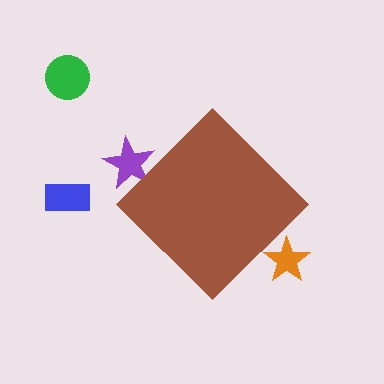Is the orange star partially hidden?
Yes, the orange star is partially hidden behind the brown diamond.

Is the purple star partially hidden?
Yes, the purple star is partially hidden behind the brown diamond.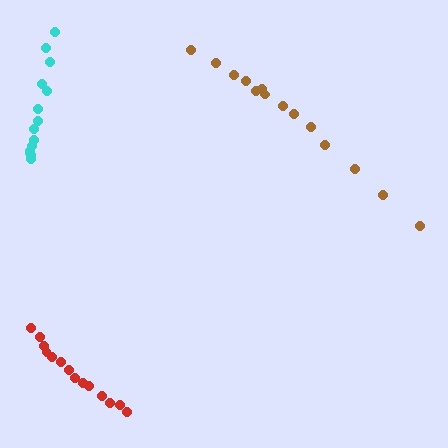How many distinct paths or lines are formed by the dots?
There are 3 distinct paths.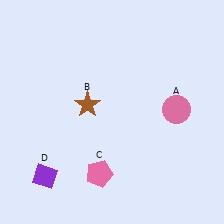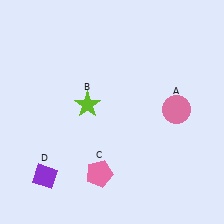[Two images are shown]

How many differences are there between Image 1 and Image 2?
There is 1 difference between the two images.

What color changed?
The star (B) changed from brown in Image 1 to lime in Image 2.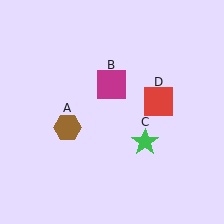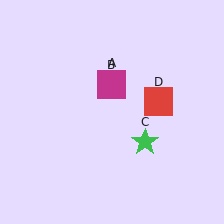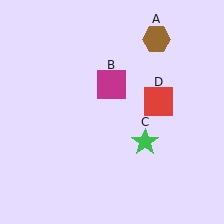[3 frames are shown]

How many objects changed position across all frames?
1 object changed position: brown hexagon (object A).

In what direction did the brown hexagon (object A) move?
The brown hexagon (object A) moved up and to the right.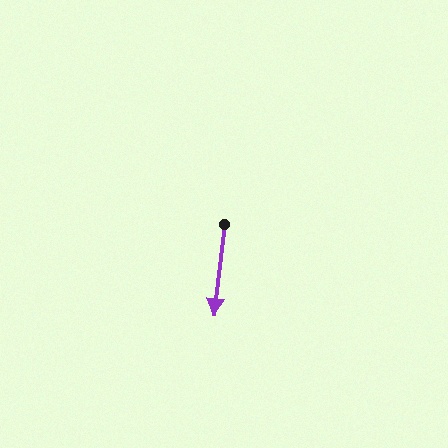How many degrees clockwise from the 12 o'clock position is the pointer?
Approximately 187 degrees.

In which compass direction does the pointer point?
South.